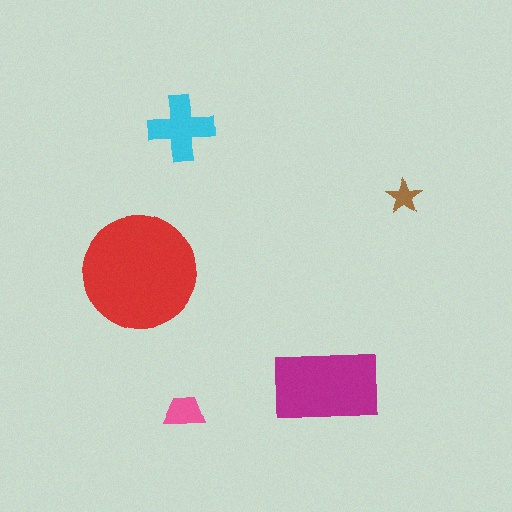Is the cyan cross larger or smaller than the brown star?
Larger.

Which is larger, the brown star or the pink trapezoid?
The pink trapezoid.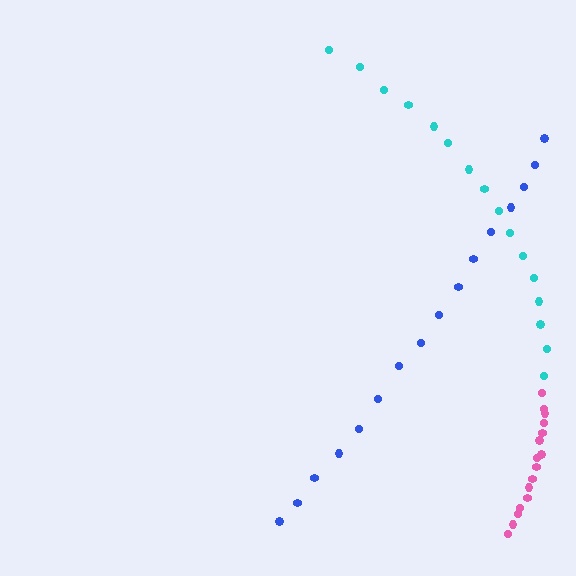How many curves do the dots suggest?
There are 3 distinct paths.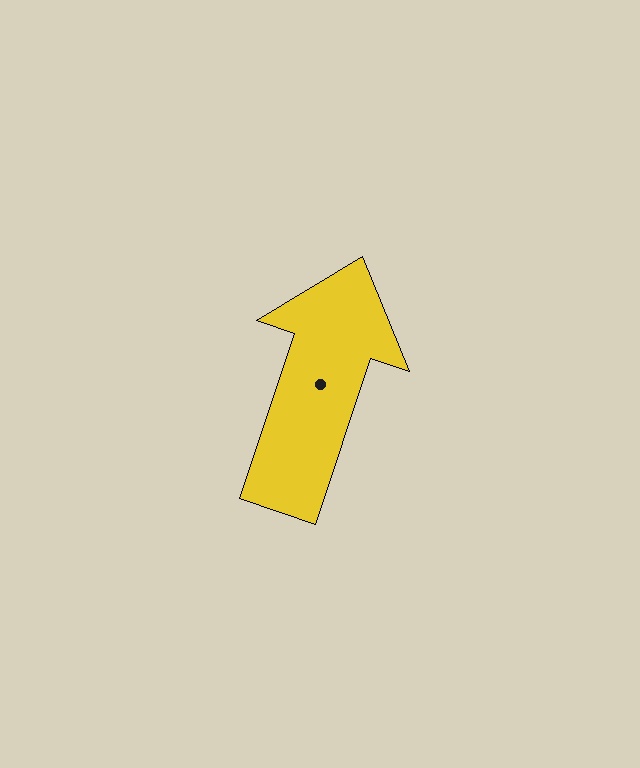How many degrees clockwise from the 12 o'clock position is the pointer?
Approximately 19 degrees.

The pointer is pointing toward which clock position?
Roughly 1 o'clock.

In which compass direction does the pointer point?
North.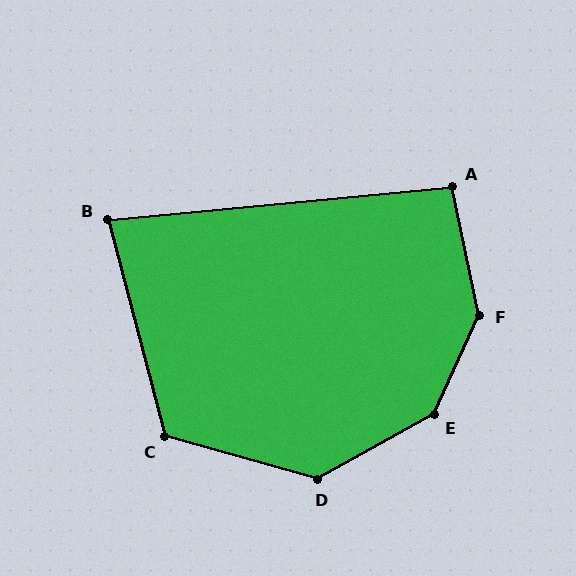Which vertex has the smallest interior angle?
B, at approximately 81 degrees.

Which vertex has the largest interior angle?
F, at approximately 144 degrees.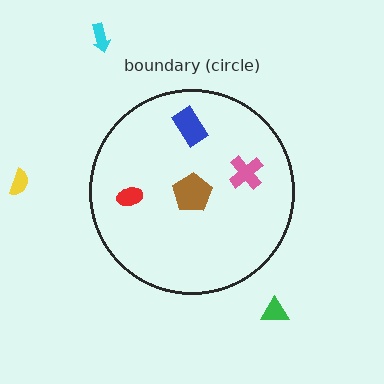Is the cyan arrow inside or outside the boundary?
Outside.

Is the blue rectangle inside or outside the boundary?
Inside.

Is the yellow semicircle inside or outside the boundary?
Outside.